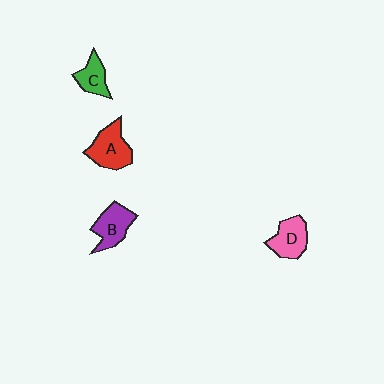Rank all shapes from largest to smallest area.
From largest to smallest: A (red), B (purple), D (pink), C (green).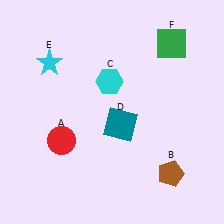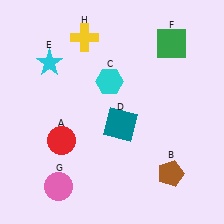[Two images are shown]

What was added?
A pink circle (G), a yellow cross (H) were added in Image 2.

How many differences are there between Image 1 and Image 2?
There are 2 differences between the two images.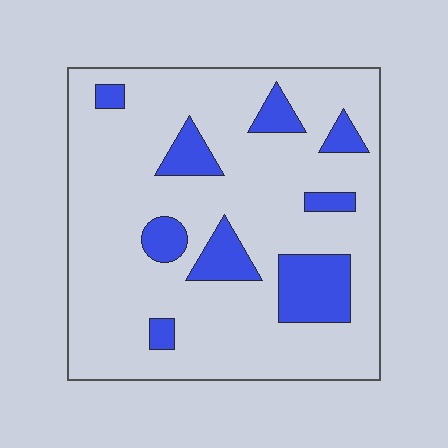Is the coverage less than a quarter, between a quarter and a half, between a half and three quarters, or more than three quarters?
Less than a quarter.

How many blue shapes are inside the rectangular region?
9.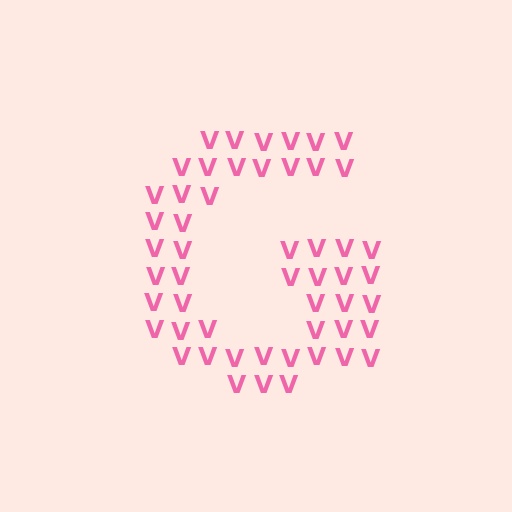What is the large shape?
The large shape is the letter G.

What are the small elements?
The small elements are letter V's.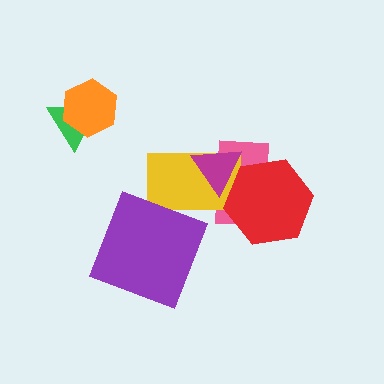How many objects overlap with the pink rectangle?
3 objects overlap with the pink rectangle.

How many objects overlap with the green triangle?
1 object overlaps with the green triangle.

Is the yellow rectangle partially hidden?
Yes, it is partially covered by another shape.